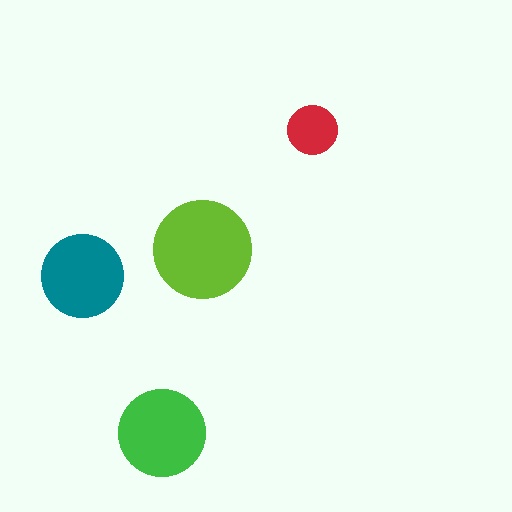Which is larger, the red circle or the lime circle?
The lime one.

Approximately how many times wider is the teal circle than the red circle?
About 1.5 times wider.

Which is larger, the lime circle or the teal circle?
The lime one.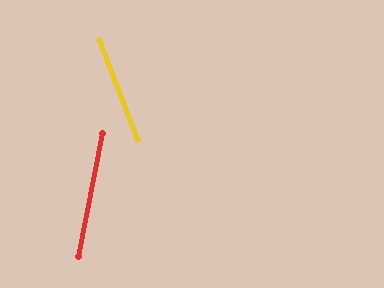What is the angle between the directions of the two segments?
Approximately 32 degrees.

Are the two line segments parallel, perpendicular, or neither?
Neither parallel nor perpendicular — they differ by about 32°.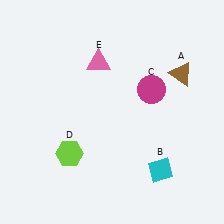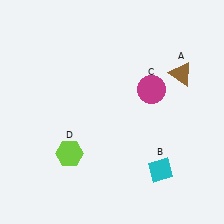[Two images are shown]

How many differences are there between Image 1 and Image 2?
There is 1 difference between the two images.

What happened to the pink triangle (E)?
The pink triangle (E) was removed in Image 2. It was in the top-left area of Image 1.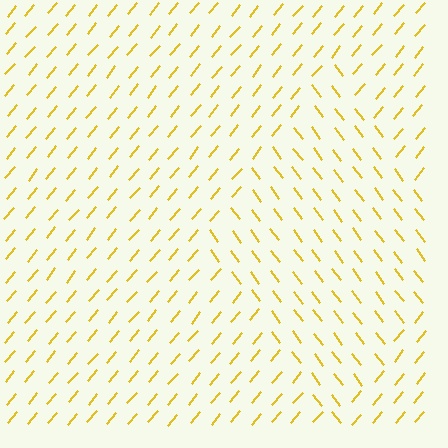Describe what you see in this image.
The image is filled with small yellow line segments. A diamond region in the image has lines oriented differently from the surrounding lines, creating a visible texture boundary.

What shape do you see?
I see a diamond.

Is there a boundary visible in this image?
Yes, there is a texture boundary formed by a change in line orientation.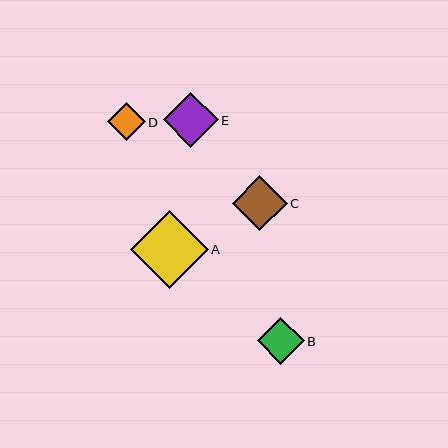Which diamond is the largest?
Diamond A is the largest with a size of approximately 78 pixels.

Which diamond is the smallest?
Diamond D is the smallest with a size of approximately 38 pixels.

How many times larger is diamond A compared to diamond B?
Diamond A is approximately 1.7 times the size of diamond B.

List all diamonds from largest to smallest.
From largest to smallest: A, C, E, B, D.